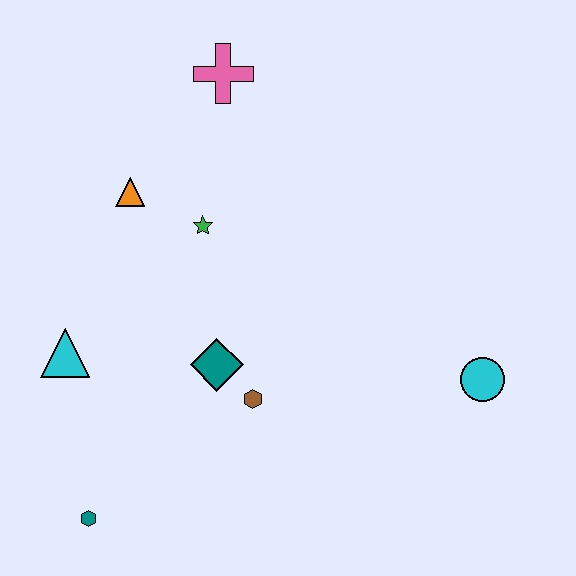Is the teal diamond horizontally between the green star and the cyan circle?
Yes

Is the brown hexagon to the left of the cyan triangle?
No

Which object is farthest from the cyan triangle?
The cyan circle is farthest from the cyan triangle.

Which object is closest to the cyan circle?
The brown hexagon is closest to the cyan circle.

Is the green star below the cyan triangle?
No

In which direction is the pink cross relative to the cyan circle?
The pink cross is above the cyan circle.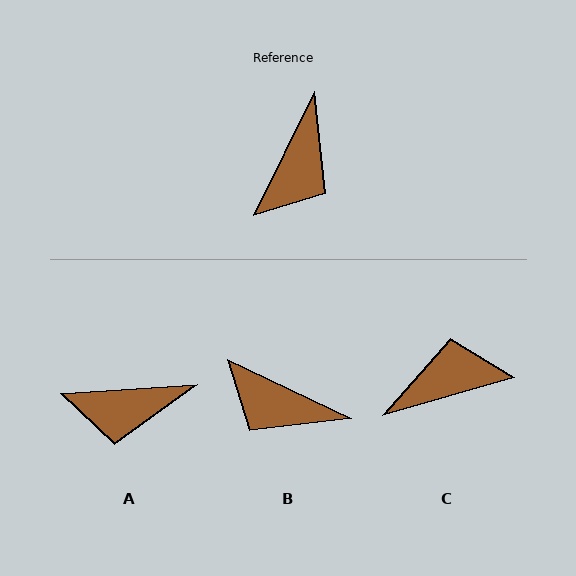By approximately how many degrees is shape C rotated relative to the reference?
Approximately 132 degrees counter-clockwise.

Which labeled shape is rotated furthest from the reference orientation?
C, about 132 degrees away.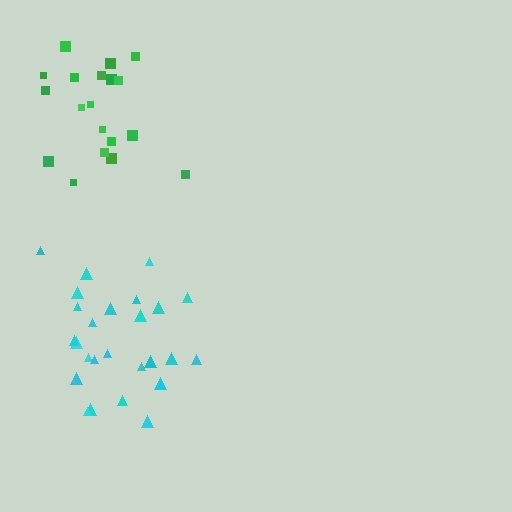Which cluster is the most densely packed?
Cyan.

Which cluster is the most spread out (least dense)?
Green.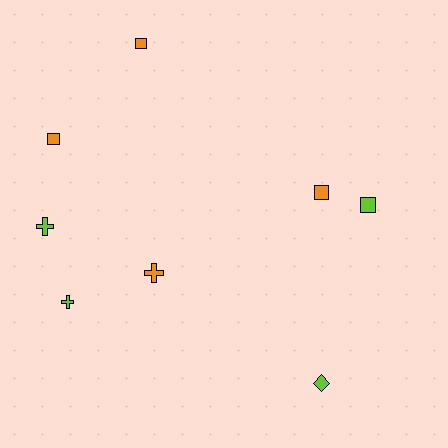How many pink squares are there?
There are no pink squares.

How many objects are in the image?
There are 8 objects.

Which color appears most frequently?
Orange, with 4 objects.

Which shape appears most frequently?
Square, with 4 objects.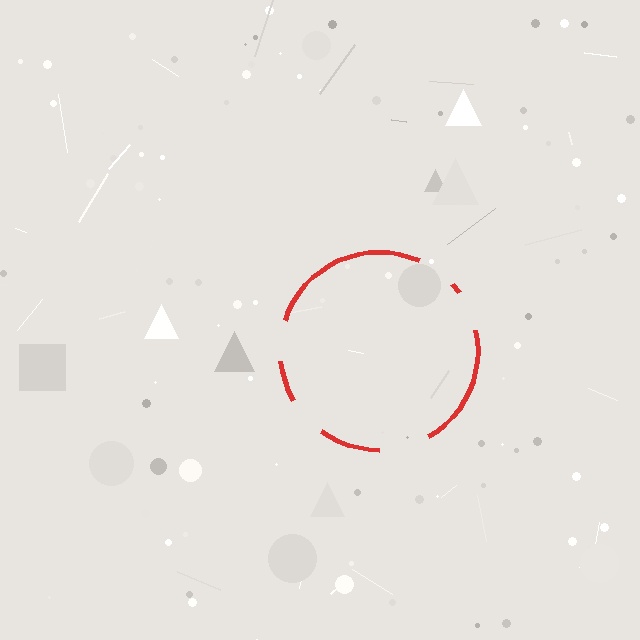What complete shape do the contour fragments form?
The contour fragments form a circle.